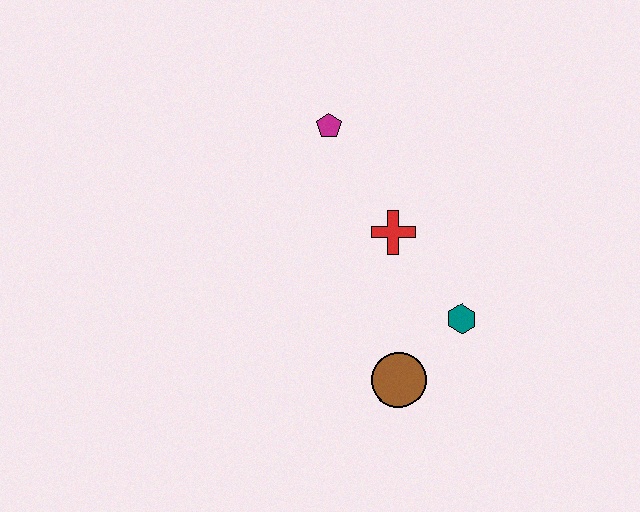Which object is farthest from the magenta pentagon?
The brown circle is farthest from the magenta pentagon.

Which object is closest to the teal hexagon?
The brown circle is closest to the teal hexagon.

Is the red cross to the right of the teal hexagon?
No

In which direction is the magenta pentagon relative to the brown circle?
The magenta pentagon is above the brown circle.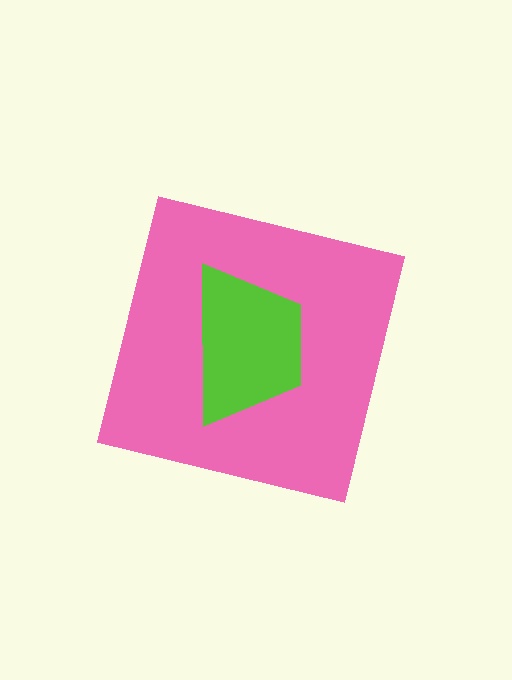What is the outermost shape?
The pink square.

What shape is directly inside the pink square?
The lime trapezoid.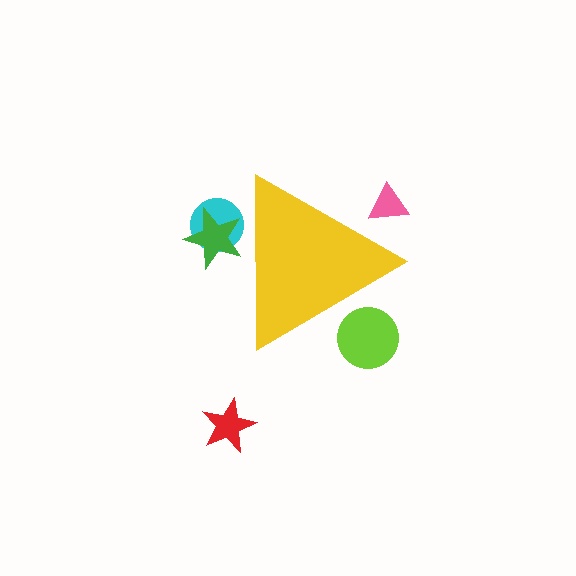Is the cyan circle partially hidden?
Yes, the cyan circle is partially hidden behind the yellow triangle.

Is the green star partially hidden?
Yes, the green star is partially hidden behind the yellow triangle.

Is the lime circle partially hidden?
Yes, the lime circle is partially hidden behind the yellow triangle.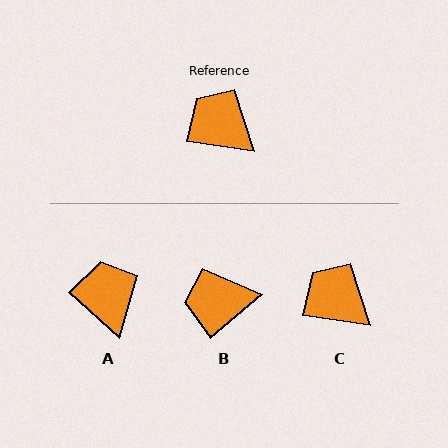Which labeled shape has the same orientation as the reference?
C.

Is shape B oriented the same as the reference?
No, it is off by about 49 degrees.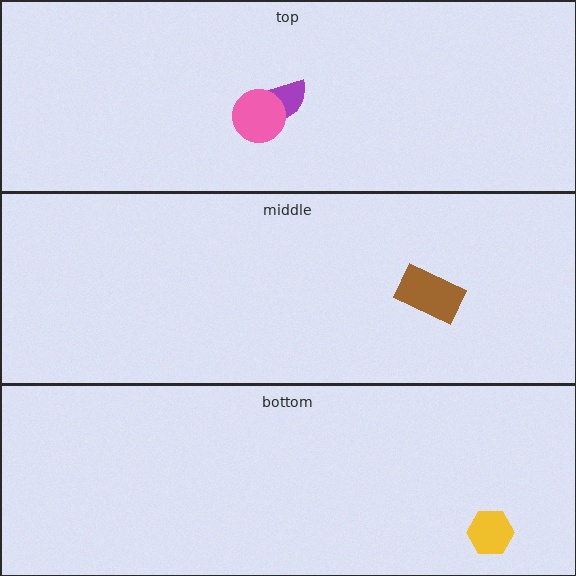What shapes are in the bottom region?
The yellow hexagon.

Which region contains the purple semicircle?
The top region.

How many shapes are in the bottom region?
1.